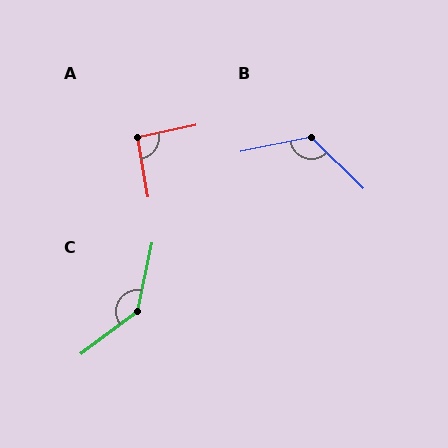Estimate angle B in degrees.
Approximately 124 degrees.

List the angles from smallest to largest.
A (93°), B (124°), C (139°).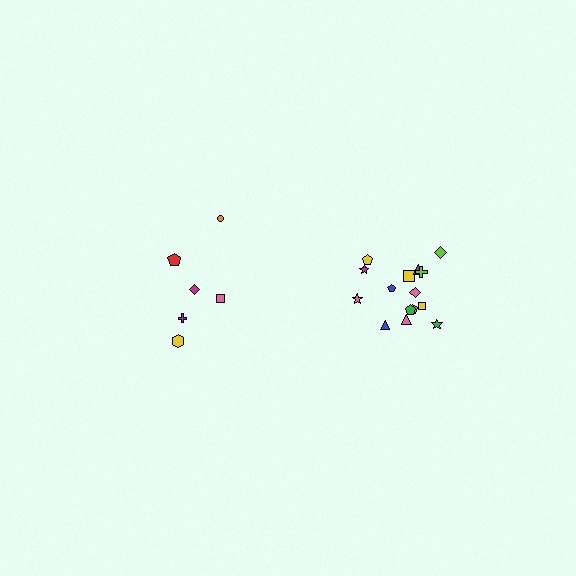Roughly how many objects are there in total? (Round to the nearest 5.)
Roughly 20 objects in total.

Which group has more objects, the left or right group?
The right group.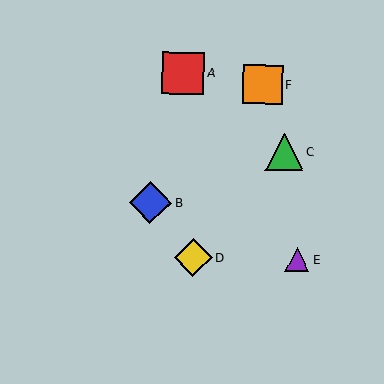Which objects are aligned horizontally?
Objects D, E are aligned horizontally.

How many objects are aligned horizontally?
2 objects (D, E) are aligned horizontally.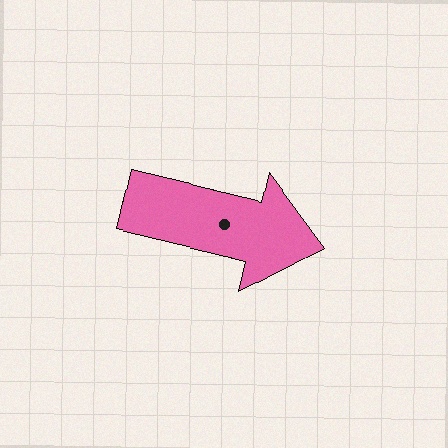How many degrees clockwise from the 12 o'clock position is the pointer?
Approximately 103 degrees.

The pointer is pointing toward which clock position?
Roughly 3 o'clock.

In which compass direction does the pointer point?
East.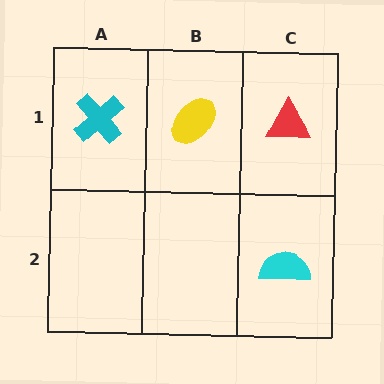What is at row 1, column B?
A yellow ellipse.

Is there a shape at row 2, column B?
No, that cell is empty.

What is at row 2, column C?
A cyan semicircle.